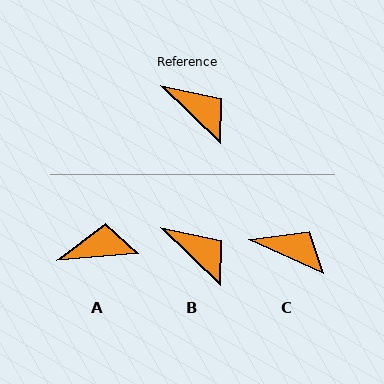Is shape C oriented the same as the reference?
No, it is off by about 20 degrees.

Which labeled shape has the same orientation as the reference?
B.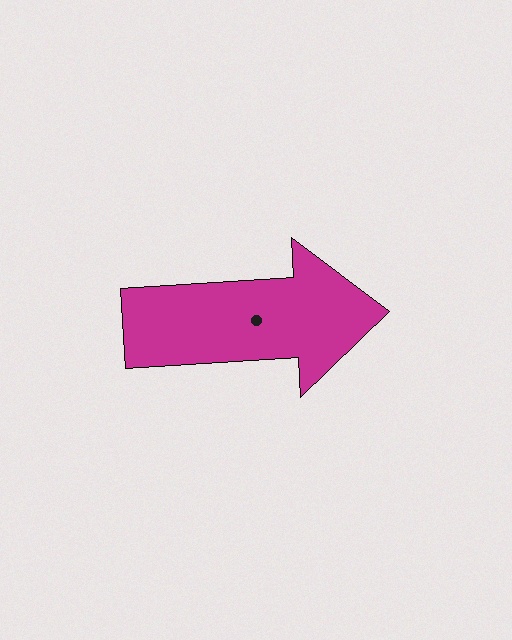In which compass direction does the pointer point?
East.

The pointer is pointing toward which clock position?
Roughly 3 o'clock.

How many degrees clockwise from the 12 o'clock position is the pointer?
Approximately 87 degrees.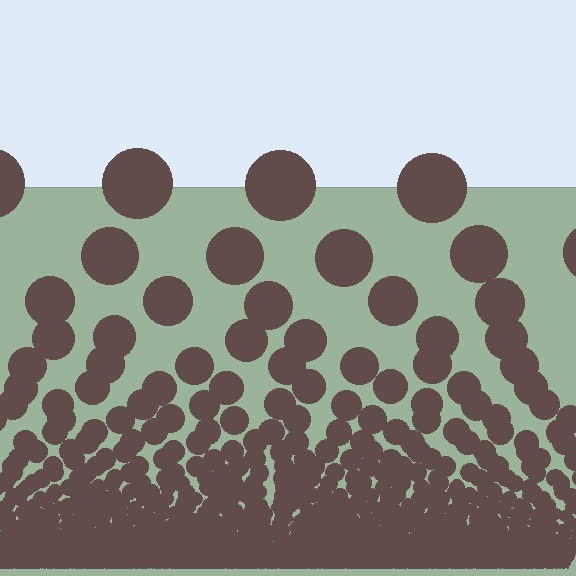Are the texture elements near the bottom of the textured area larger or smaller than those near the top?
Smaller. The gradient is inverted — elements near the bottom are smaller and denser.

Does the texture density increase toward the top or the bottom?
Density increases toward the bottom.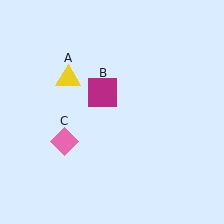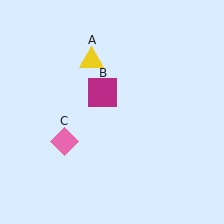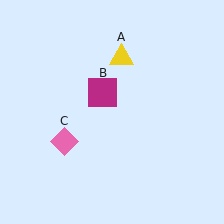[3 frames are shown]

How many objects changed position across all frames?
1 object changed position: yellow triangle (object A).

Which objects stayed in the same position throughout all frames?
Magenta square (object B) and pink diamond (object C) remained stationary.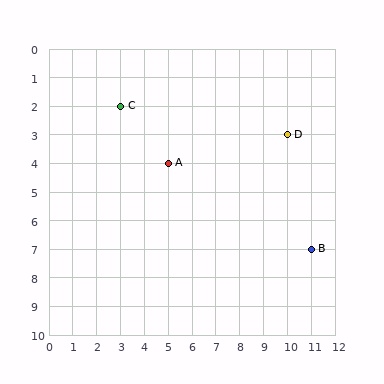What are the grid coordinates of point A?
Point A is at grid coordinates (5, 4).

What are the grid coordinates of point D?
Point D is at grid coordinates (10, 3).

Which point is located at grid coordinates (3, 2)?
Point C is at (3, 2).